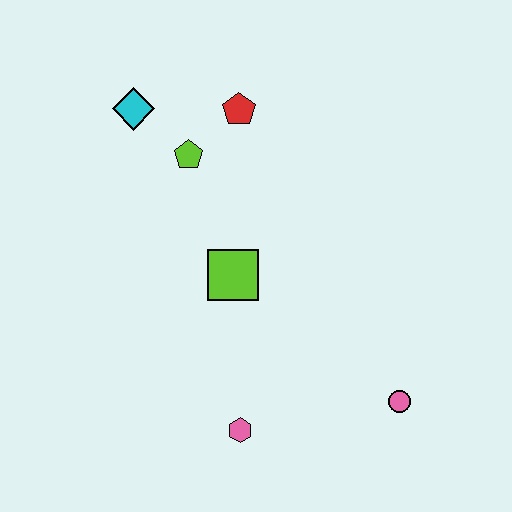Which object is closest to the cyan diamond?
The lime pentagon is closest to the cyan diamond.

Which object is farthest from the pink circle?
The cyan diamond is farthest from the pink circle.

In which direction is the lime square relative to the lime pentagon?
The lime square is below the lime pentagon.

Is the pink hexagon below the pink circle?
Yes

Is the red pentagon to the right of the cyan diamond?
Yes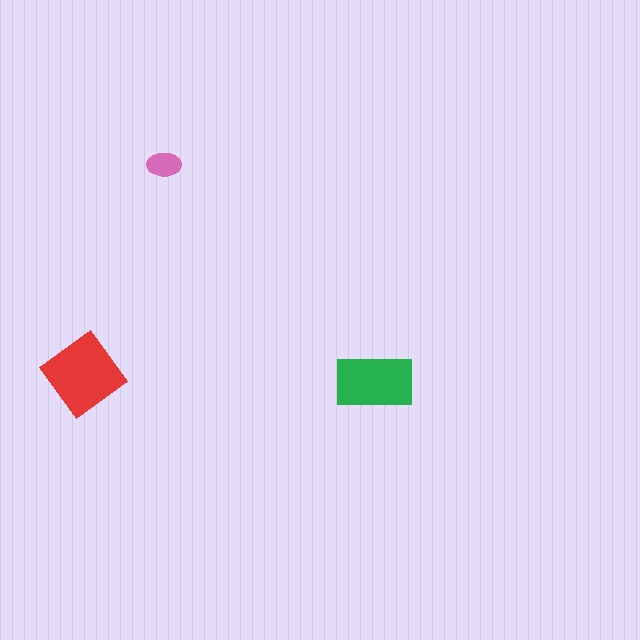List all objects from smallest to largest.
The pink ellipse, the green rectangle, the red diamond.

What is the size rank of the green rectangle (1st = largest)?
2nd.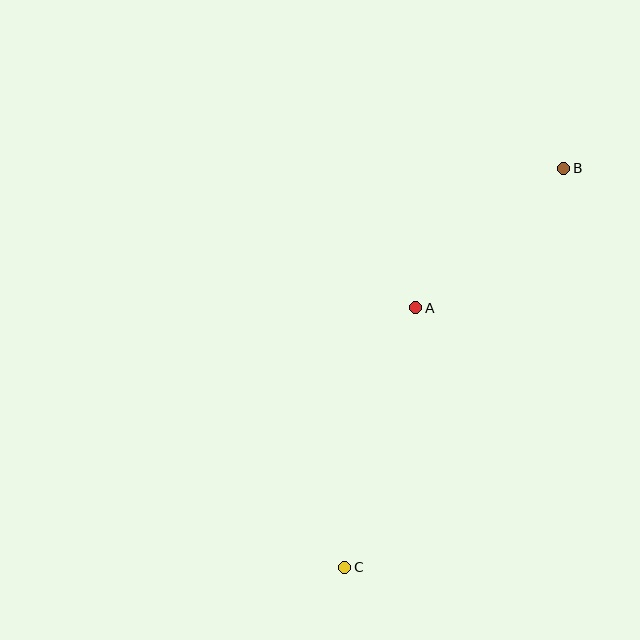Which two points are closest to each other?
Points A and B are closest to each other.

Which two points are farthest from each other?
Points B and C are farthest from each other.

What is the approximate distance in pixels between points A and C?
The distance between A and C is approximately 269 pixels.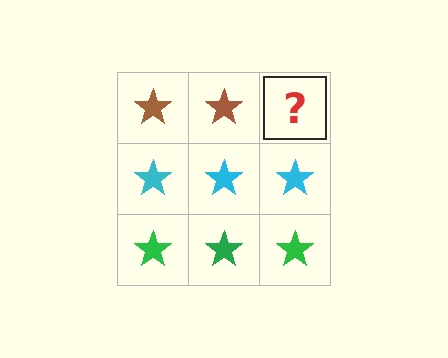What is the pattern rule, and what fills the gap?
The rule is that each row has a consistent color. The gap should be filled with a brown star.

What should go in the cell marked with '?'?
The missing cell should contain a brown star.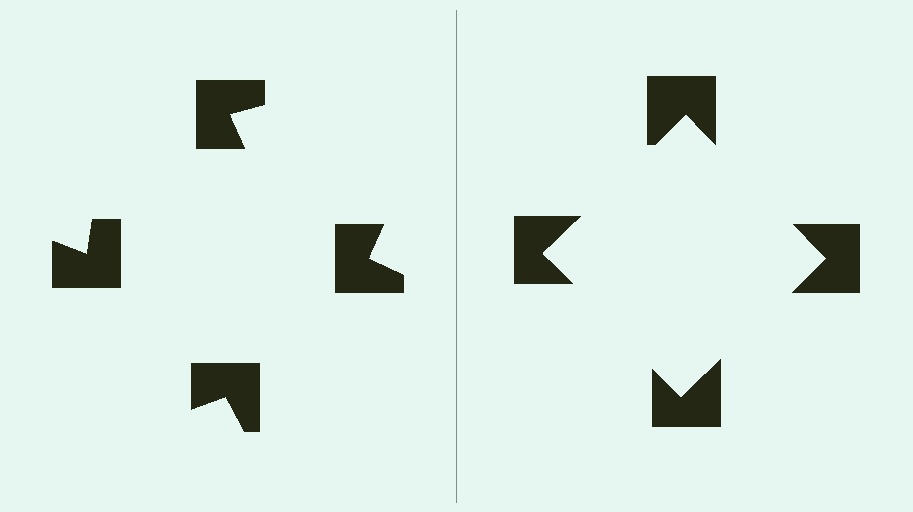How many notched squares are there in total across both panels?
8 — 4 on each side.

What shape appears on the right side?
An illusory square.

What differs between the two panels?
The notched squares are positioned identically on both sides; only the wedge orientations differ. On the right they align to a square; on the left they are misaligned.